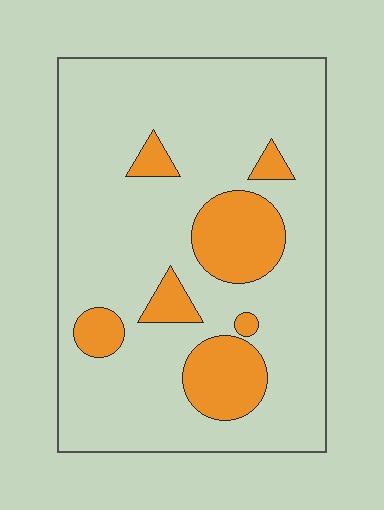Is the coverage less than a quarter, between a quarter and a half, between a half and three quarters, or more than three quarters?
Less than a quarter.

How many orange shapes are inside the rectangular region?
7.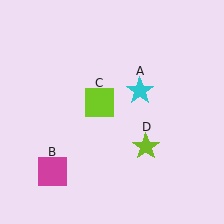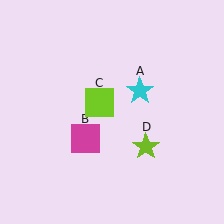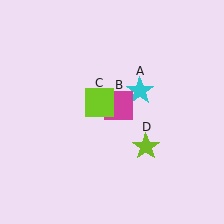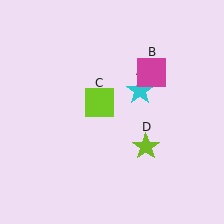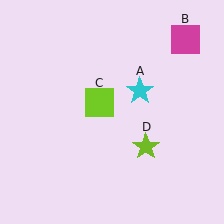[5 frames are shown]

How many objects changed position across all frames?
1 object changed position: magenta square (object B).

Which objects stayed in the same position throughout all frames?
Cyan star (object A) and lime square (object C) and lime star (object D) remained stationary.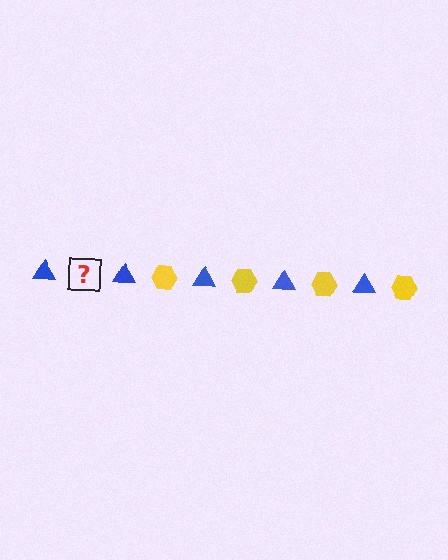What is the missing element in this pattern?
The missing element is a yellow hexagon.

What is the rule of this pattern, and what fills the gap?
The rule is that the pattern alternates between blue triangle and yellow hexagon. The gap should be filled with a yellow hexagon.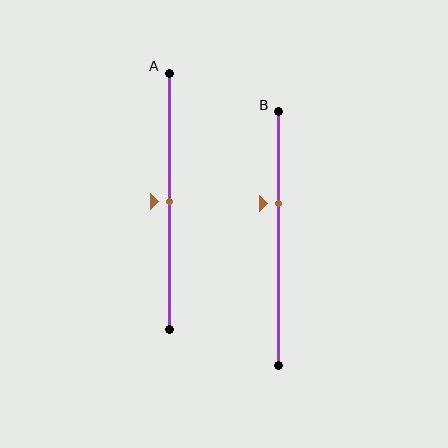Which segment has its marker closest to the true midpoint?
Segment A has its marker closest to the true midpoint.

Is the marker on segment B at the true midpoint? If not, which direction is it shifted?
No, the marker on segment B is shifted upward by about 14% of the segment length.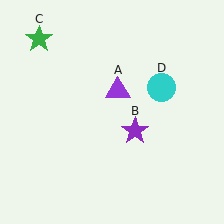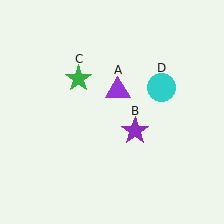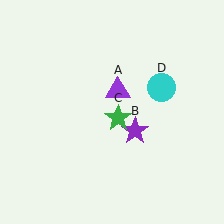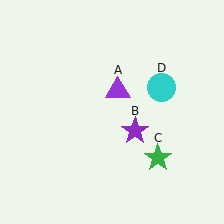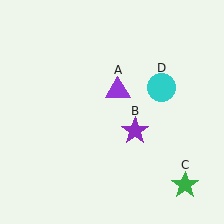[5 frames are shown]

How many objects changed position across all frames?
1 object changed position: green star (object C).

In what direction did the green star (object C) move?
The green star (object C) moved down and to the right.